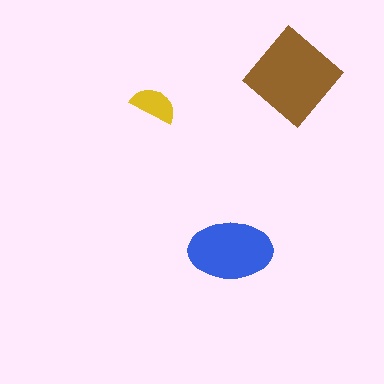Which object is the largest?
The brown diamond.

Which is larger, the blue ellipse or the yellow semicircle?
The blue ellipse.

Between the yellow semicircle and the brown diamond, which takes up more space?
The brown diamond.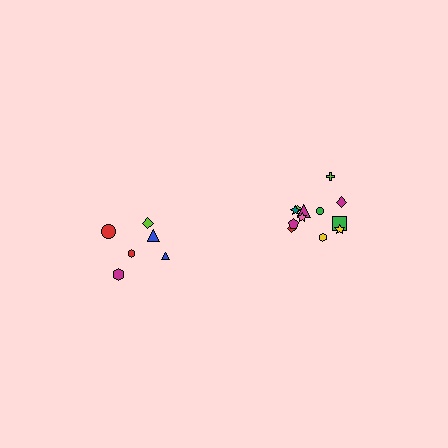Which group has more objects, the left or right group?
The right group.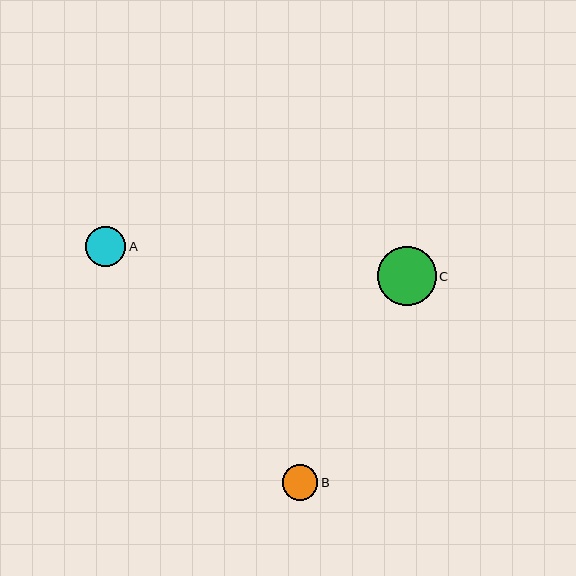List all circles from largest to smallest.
From largest to smallest: C, A, B.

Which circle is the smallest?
Circle B is the smallest with a size of approximately 36 pixels.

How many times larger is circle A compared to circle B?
Circle A is approximately 1.1 times the size of circle B.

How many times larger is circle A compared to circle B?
Circle A is approximately 1.1 times the size of circle B.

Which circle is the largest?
Circle C is the largest with a size of approximately 58 pixels.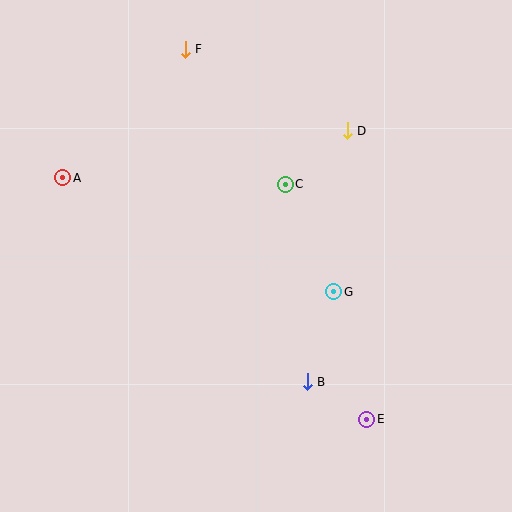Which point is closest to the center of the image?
Point C at (285, 184) is closest to the center.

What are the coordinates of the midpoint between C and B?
The midpoint between C and B is at (296, 283).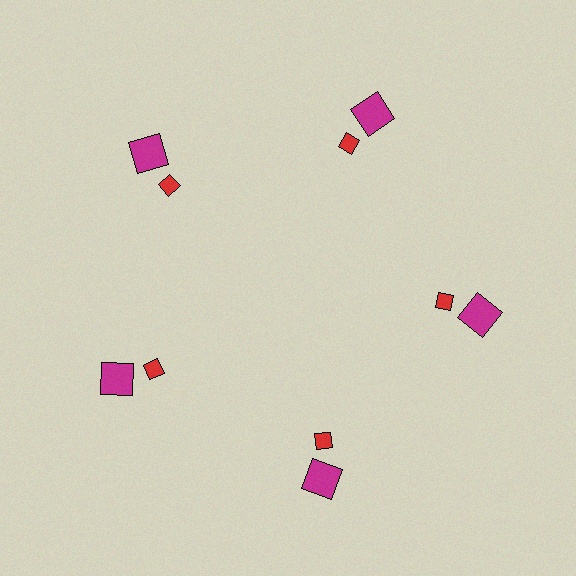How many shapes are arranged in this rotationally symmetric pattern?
There are 10 shapes, arranged in 5 groups of 2.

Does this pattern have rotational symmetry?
Yes, this pattern has 5-fold rotational symmetry. It looks the same after rotating 72 degrees around the center.